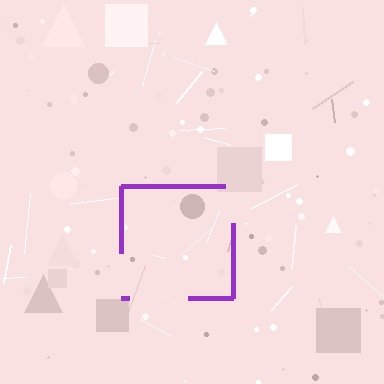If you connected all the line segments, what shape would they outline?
They would outline a square.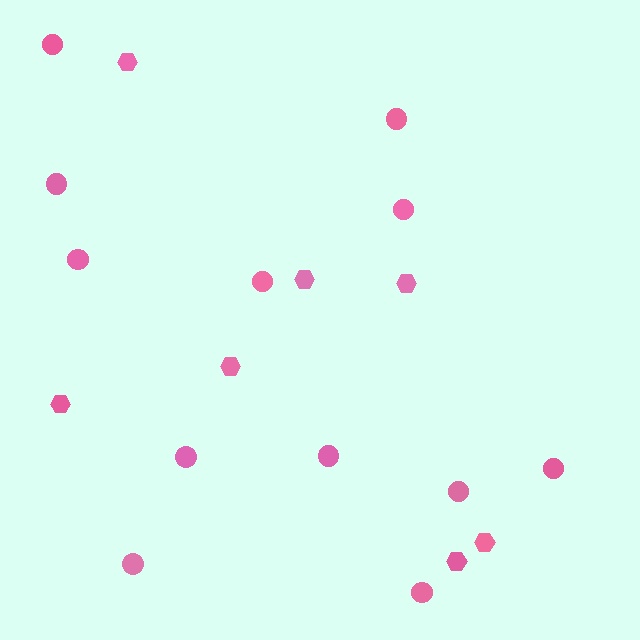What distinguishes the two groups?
There are 2 groups: one group of circles (12) and one group of hexagons (7).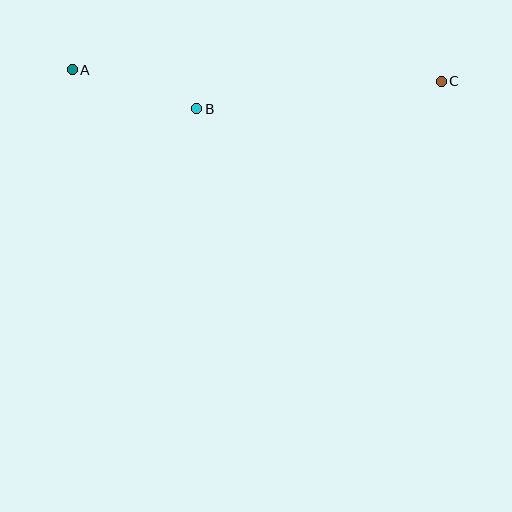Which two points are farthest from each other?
Points A and C are farthest from each other.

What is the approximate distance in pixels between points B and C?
The distance between B and C is approximately 246 pixels.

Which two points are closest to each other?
Points A and B are closest to each other.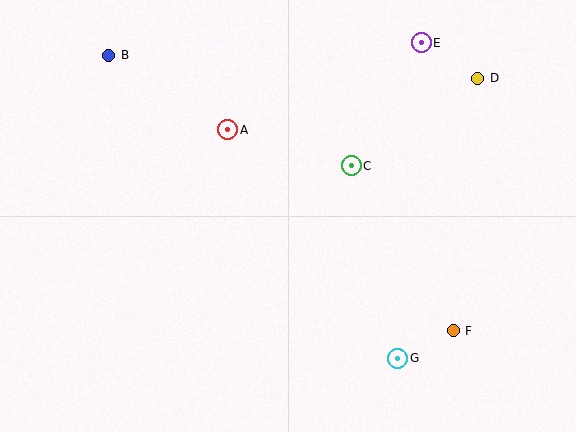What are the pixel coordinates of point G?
Point G is at (398, 358).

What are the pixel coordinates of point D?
Point D is at (478, 78).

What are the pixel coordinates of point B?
Point B is at (108, 55).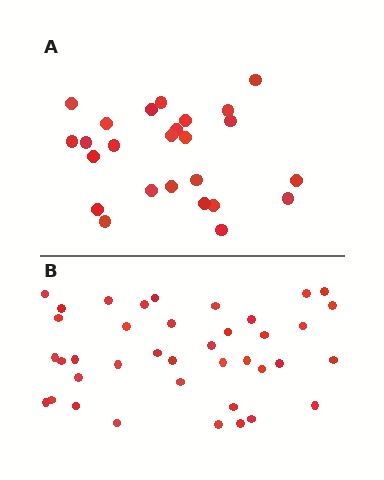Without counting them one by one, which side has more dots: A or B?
Region B (the bottom region) has more dots.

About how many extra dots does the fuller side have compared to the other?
Region B has approximately 15 more dots than region A.